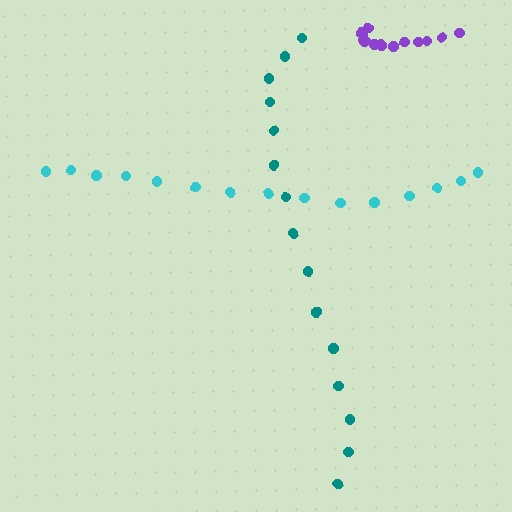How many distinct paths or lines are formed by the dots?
There are 3 distinct paths.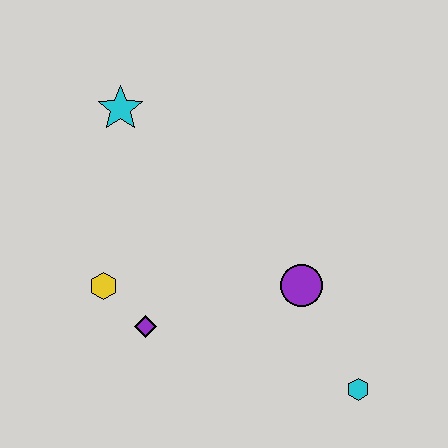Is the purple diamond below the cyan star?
Yes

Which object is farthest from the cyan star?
The cyan hexagon is farthest from the cyan star.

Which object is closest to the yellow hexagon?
The purple diamond is closest to the yellow hexagon.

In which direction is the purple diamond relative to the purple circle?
The purple diamond is to the left of the purple circle.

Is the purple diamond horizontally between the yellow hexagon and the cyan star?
No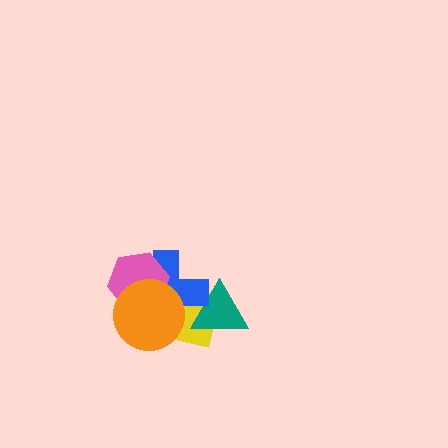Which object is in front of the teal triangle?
The blue cross is in front of the teal triangle.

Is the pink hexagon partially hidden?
Yes, it is partially covered by another shape.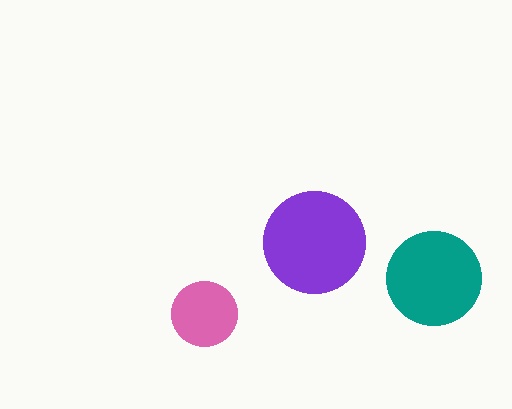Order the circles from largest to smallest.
the purple one, the teal one, the pink one.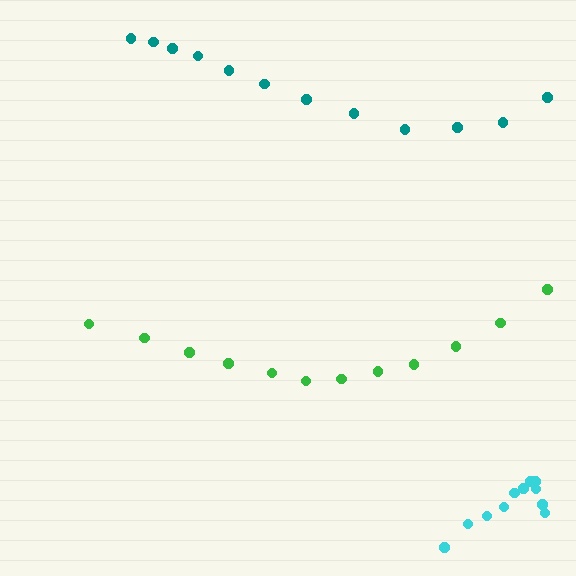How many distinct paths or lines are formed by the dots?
There are 3 distinct paths.